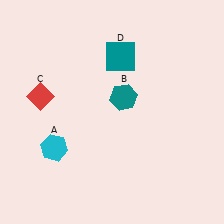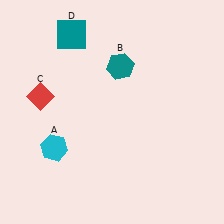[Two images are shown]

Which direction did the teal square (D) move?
The teal square (D) moved left.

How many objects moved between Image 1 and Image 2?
2 objects moved between the two images.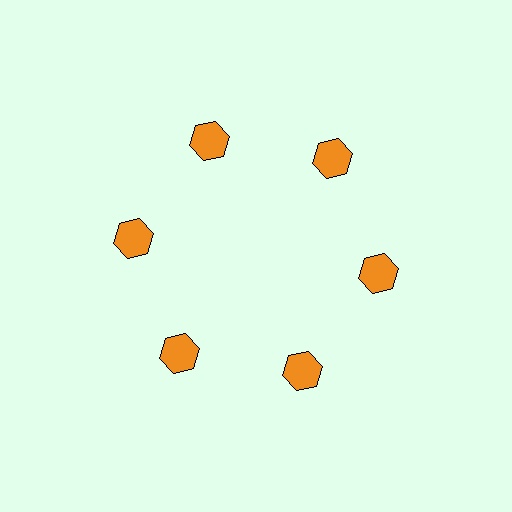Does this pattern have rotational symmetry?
Yes, this pattern has 6-fold rotational symmetry. It looks the same after rotating 60 degrees around the center.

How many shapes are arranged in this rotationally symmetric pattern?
There are 6 shapes, arranged in 6 groups of 1.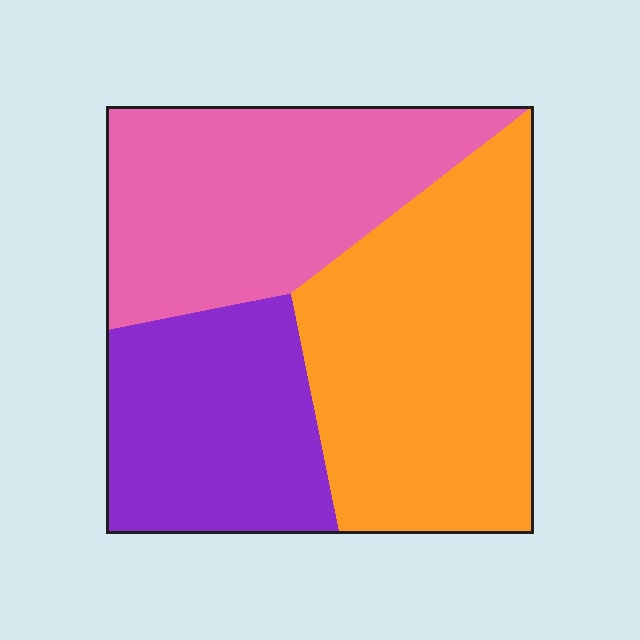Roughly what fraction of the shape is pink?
Pink covers roughly 35% of the shape.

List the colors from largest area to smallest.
From largest to smallest: orange, pink, purple.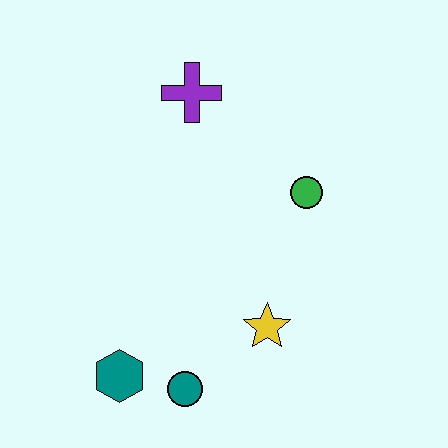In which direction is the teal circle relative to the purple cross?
The teal circle is below the purple cross.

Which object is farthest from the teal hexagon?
The purple cross is farthest from the teal hexagon.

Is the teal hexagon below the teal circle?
No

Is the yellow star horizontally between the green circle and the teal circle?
Yes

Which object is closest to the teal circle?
The teal hexagon is closest to the teal circle.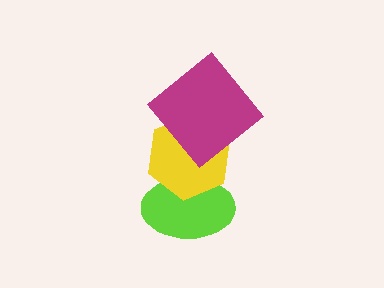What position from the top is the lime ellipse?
The lime ellipse is 3rd from the top.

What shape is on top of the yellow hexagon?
The magenta diamond is on top of the yellow hexagon.